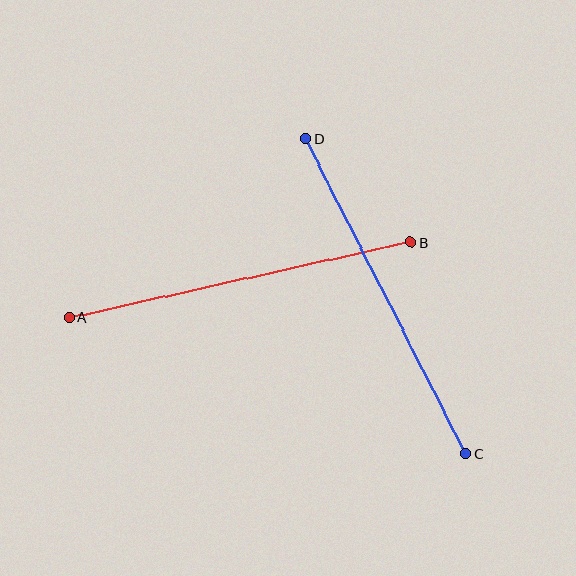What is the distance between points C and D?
The distance is approximately 354 pixels.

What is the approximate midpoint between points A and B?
The midpoint is at approximately (240, 280) pixels.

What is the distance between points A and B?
The distance is approximately 350 pixels.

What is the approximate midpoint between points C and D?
The midpoint is at approximately (386, 296) pixels.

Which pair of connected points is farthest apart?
Points C and D are farthest apart.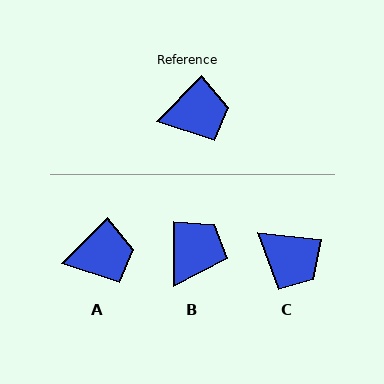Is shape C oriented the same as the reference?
No, it is off by about 52 degrees.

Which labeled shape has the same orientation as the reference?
A.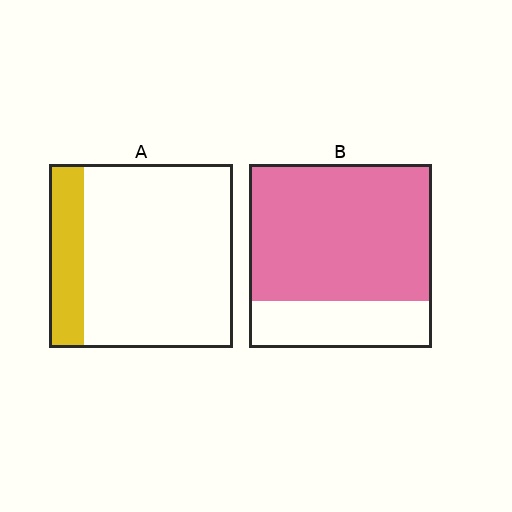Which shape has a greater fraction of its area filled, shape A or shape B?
Shape B.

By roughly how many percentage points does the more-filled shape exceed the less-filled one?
By roughly 55 percentage points (B over A).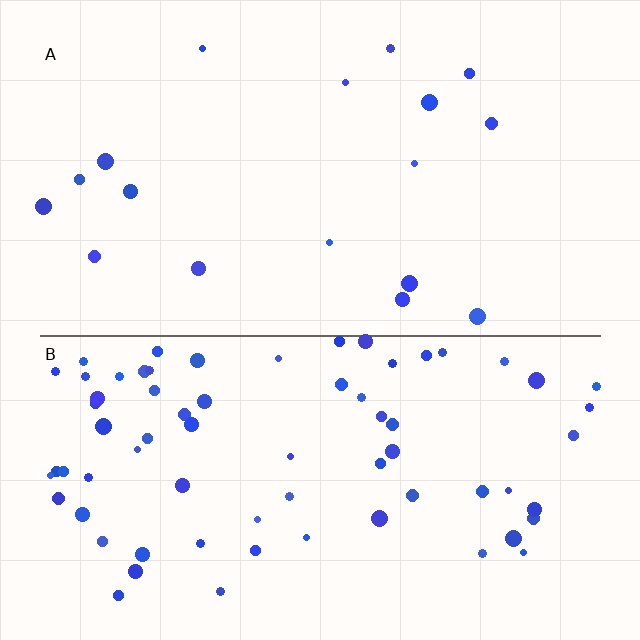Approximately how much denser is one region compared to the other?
Approximately 4.0× — region B over region A.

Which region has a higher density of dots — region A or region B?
B (the bottom).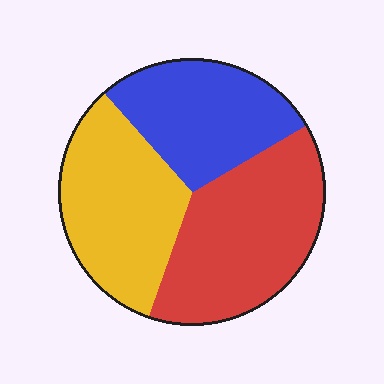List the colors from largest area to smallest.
From largest to smallest: red, yellow, blue.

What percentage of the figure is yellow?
Yellow takes up between a quarter and a half of the figure.